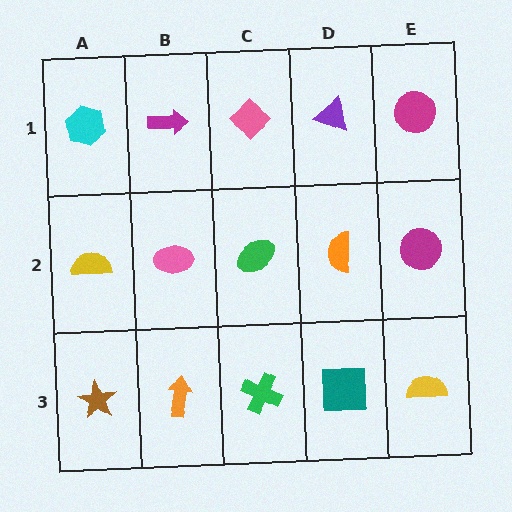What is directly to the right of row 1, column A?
A magenta arrow.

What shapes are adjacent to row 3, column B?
A pink ellipse (row 2, column B), a brown star (row 3, column A), a green cross (row 3, column C).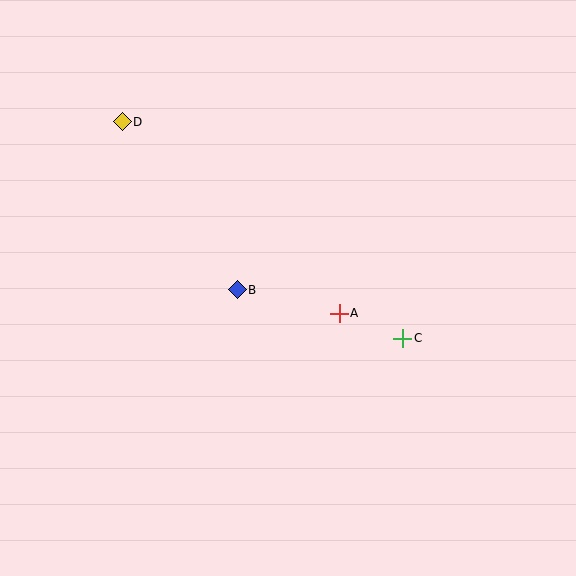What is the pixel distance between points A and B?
The distance between A and B is 104 pixels.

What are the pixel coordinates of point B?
Point B is at (237, 290).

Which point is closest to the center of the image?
Point B at (237, 290) is closest to the center.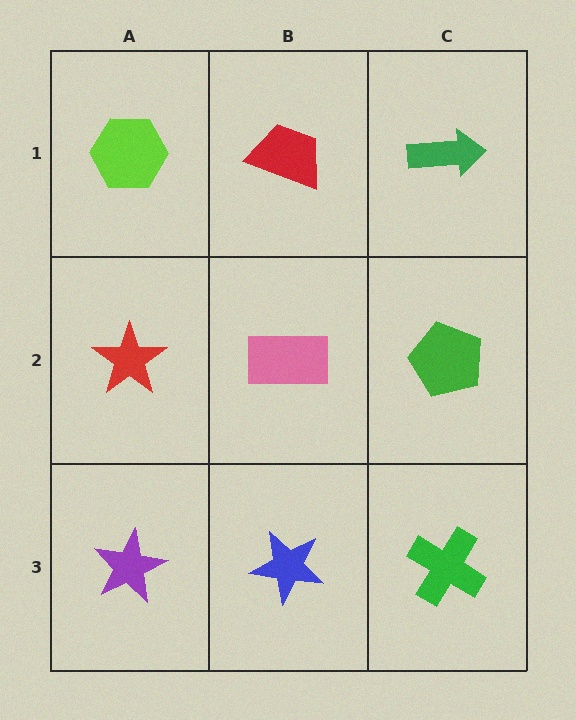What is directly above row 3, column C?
A green pentagon.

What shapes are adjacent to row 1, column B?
A pink rectangle (row 2, column B), a lime hexagon (row 1, column A), a green arrow (row 1, column C).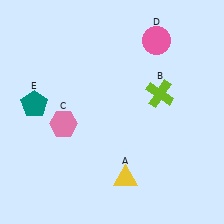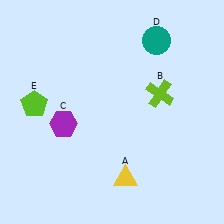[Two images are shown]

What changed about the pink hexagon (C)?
In Image 1, C is pink. In Image 2, it changed to purple.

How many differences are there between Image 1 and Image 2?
There are 3 differences between the two images.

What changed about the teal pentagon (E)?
In Image 1, E is teal. In Image 2, it changed to lime.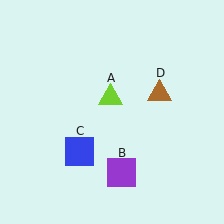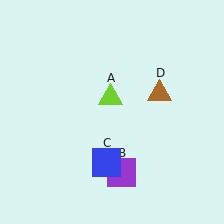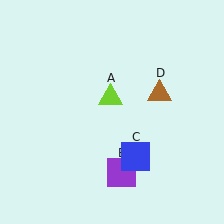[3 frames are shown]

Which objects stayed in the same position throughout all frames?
Lime triangle (object A) and purple square (object B) and brown triangle (object D) remained stationary.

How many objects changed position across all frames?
1 object changed position: blue square (object C).